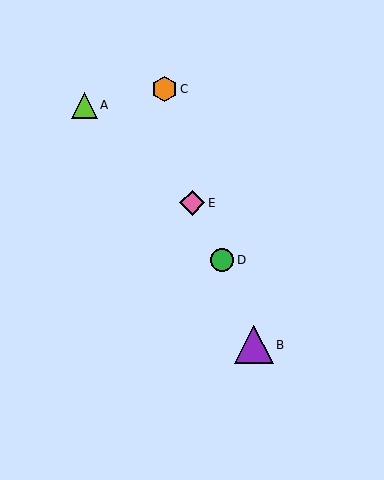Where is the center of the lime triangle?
The center of the lime triangle is at (84, 105).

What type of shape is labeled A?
Shape A is a lime triangle.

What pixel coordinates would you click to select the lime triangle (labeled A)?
Click at (84, 105) to select the lime triangle A.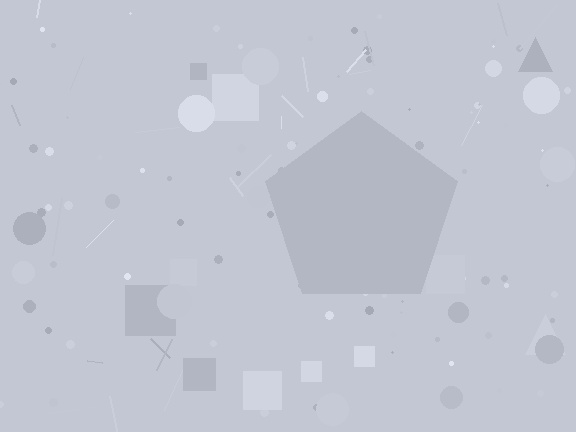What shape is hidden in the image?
A pentagon is hidden in the image.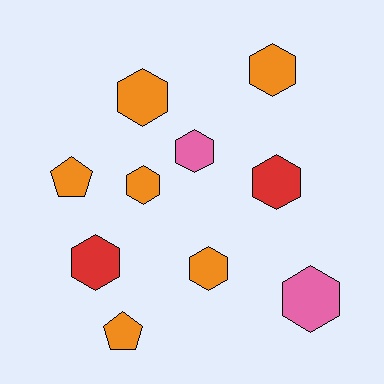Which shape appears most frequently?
Hexagon, with 8 objects.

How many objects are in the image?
There are 10 objects.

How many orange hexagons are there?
There are 4 orange hexagons.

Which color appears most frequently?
Orange, with 6 objects.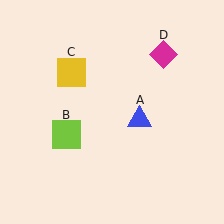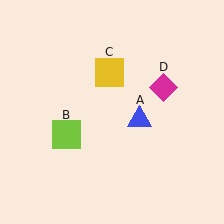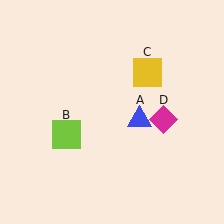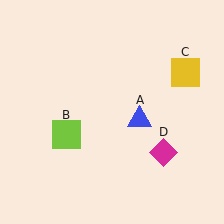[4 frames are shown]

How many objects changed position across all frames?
2 objects changed position: yellow square (object C), magenta diamond (object D).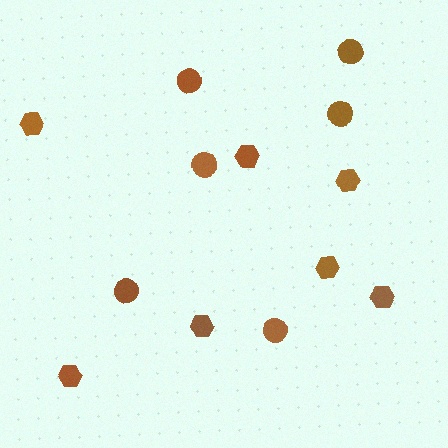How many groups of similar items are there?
There are 2 groups: one group of hexagons (7) and one group of circles (6).